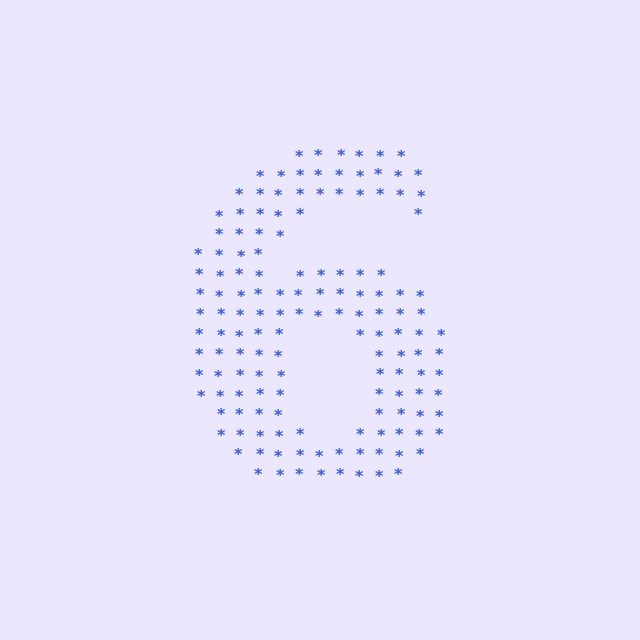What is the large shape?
The large shape is the digit 6.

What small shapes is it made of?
It is made of small asterisks.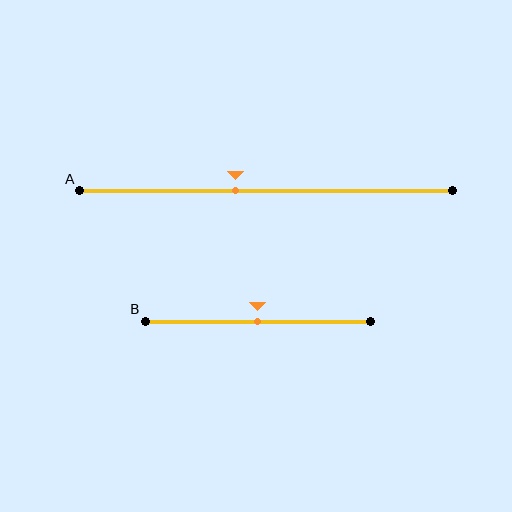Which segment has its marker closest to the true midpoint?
Segment B has its marker closest to the true midpoint.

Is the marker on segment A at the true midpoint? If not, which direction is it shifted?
No, the marker on segment A is shifted to the left by about 8% of the segment length.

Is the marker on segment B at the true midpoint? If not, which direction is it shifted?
Yes, the marker on segment B is at the true midpoint.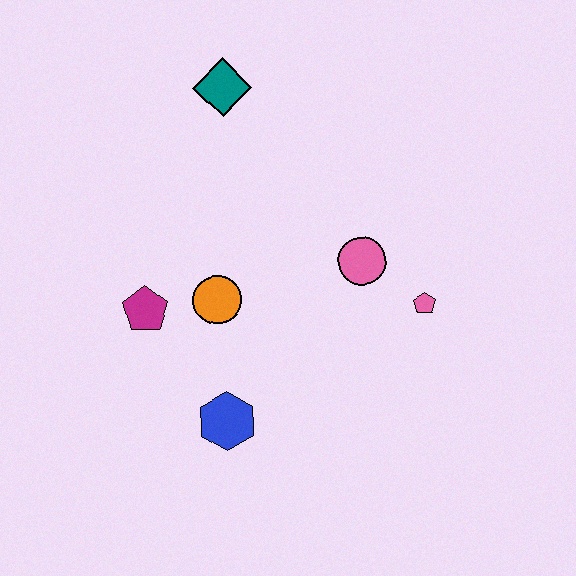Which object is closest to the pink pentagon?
The pink circle is closest to the pink pentagon.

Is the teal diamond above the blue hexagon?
Yes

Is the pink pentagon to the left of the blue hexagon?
No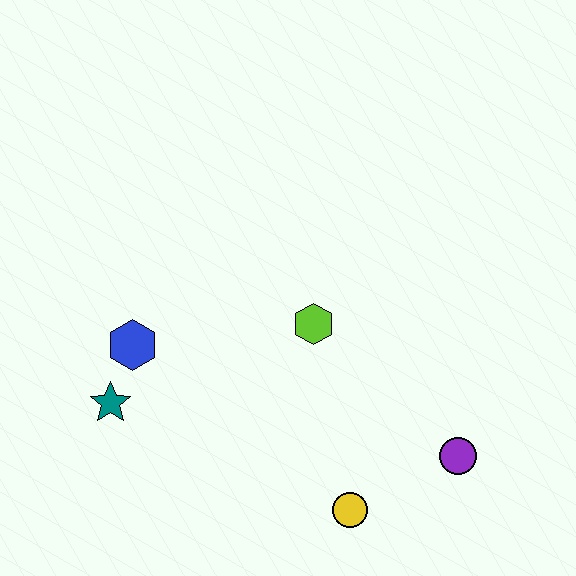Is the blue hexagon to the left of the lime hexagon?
Yes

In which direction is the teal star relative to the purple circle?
The teal star is to the left of the purple circle.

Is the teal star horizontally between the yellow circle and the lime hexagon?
No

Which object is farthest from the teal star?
The purple circle is farthest from the teal star.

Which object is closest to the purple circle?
The yellow circle is closest to the purple circle.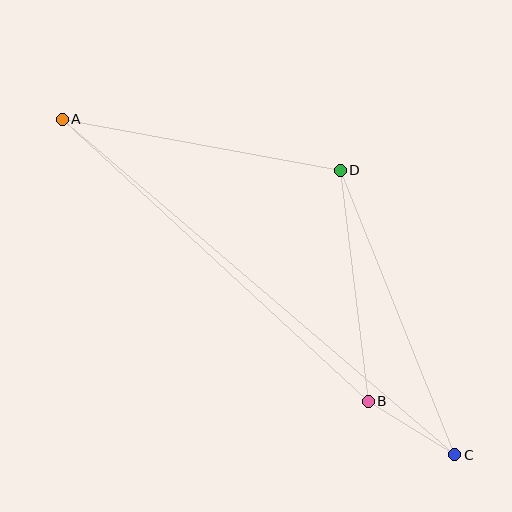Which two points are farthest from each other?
Points A and C are farthest from each other.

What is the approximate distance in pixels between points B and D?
The distance between B and D is approximately 233 pixels.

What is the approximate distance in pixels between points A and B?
The distance between A and B is approximately 416 pixels.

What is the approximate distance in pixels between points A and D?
The distance between A and D is approximately 282 pixels.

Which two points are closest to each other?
Points B and C are closest to each other.